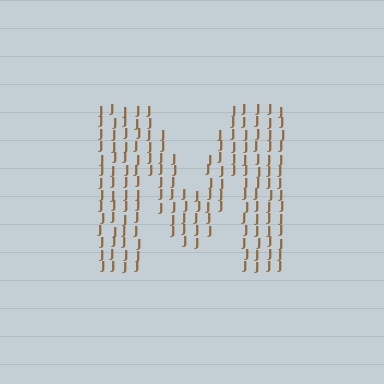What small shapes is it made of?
It is made of small letter J's.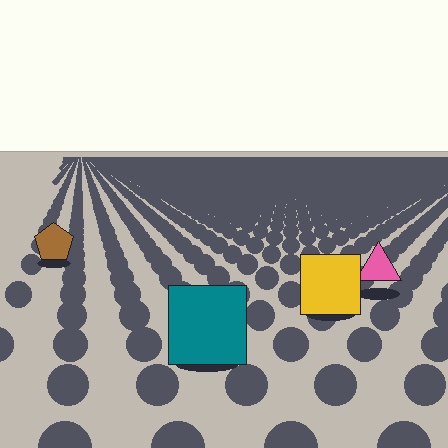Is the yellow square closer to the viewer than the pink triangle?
Yes. The yellow square is closer — you can tell from the texture gradient: the ground texture is coarser near it.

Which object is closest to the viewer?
The teal square is closest. The texture marks near it are larger and more spread out.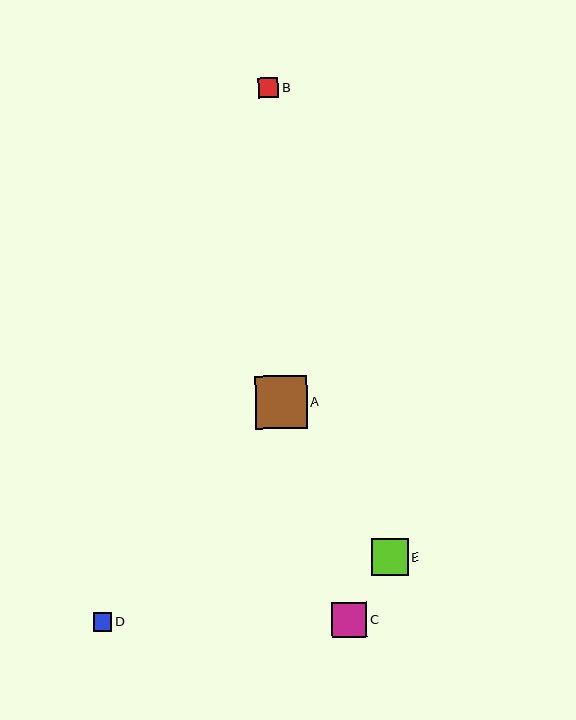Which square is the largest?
Square A is the largest with a size of approximately 52 pixels.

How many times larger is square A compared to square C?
Square A is approximately 1.5 times the size of square C.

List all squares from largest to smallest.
From largest to smallest: A, E, C, B, D.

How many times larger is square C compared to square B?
Square C is approximately 1.8 times the size of square B.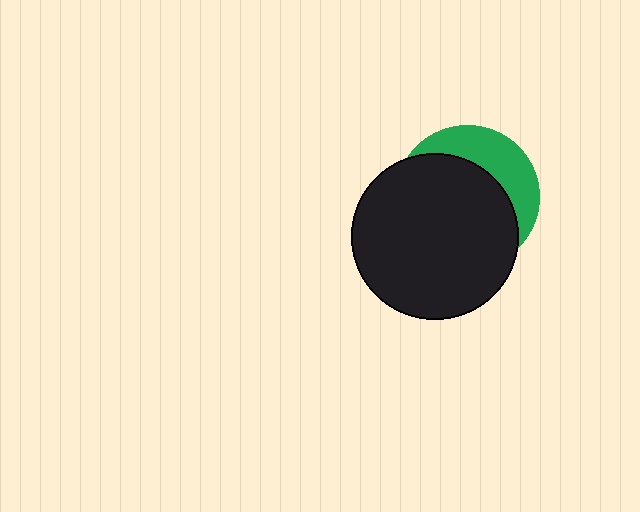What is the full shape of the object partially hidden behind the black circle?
The partially hidden object is a green circle.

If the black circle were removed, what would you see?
You would see the complete green circle.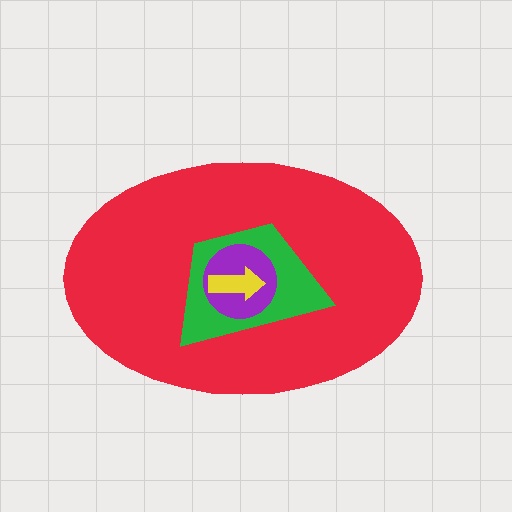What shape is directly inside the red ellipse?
The green trapezoid.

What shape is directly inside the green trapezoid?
The purple circle.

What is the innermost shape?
The yellow arrow.